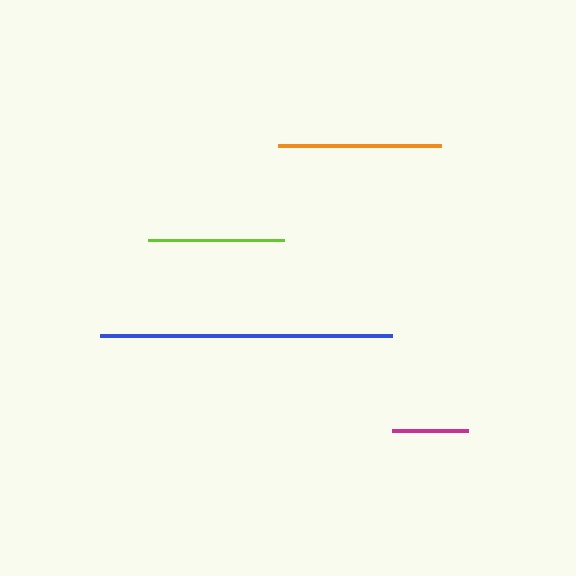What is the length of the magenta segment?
The magenta segment is approximately 76 pixels long.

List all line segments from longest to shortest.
From longest to shortest: blue, orange, lime, magenta.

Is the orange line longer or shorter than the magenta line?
The orange line is longer than the magenta line.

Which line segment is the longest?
The blue line is the longest at approximately 292 pixels.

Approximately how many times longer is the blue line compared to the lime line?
The blue line is approximately 2.1 times the length of the lime line.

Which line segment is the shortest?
The magenta line is the shortest at approximately 76 pixels.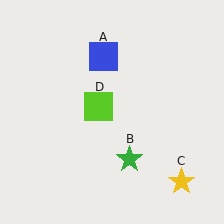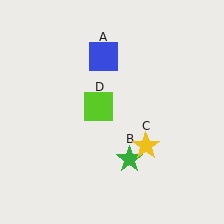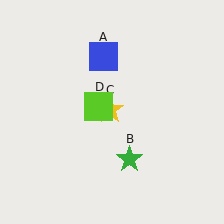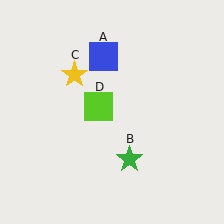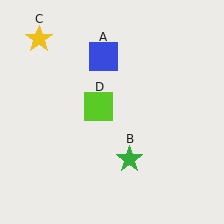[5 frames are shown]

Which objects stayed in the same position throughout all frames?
Blue square (object A) and green star (object B) and lime square (object D) remained stationary.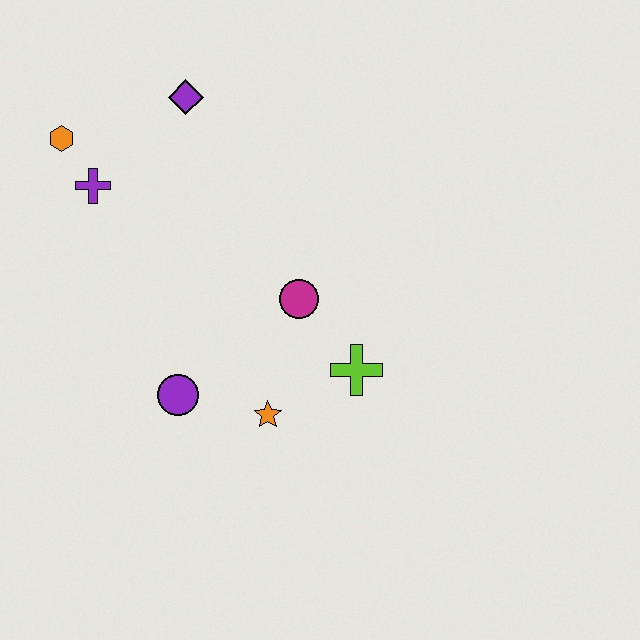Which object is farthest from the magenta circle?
The orange hexagon is farthest from the magenta circle.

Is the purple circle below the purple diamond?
Yes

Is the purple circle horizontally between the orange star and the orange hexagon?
Yes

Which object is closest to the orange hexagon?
The purple cross is closest to the orange hexagon.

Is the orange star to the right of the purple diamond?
Yes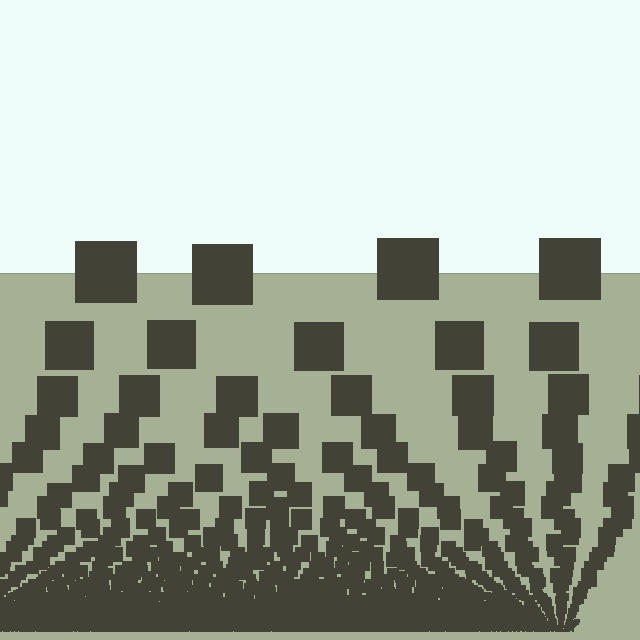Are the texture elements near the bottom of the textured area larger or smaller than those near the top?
Smaller. The gradient is inverted — elements near the bottom are smaller and denser.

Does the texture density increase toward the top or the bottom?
Density increases toward the bottom.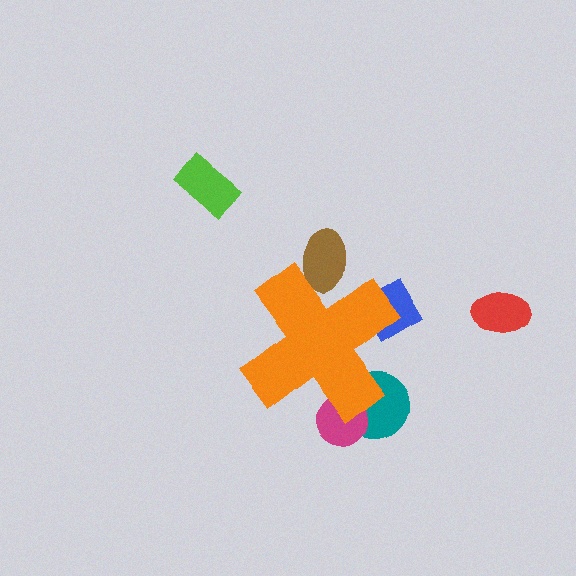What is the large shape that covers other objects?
An orange cross.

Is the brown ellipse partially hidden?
Yes, the brown ellipse is partially hidden behind the orange cross.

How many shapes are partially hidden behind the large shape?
4 shapes are partially hidden.